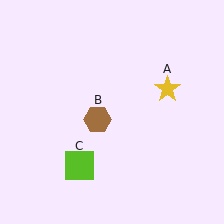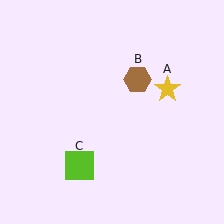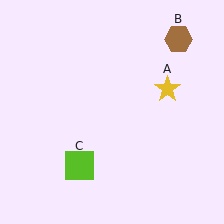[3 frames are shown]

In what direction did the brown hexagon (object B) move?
The brown hexagon (object B) moved up and to the right.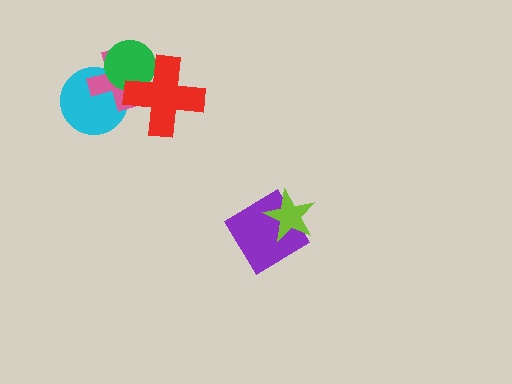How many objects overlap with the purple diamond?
1 object overlaps with the purple diamond.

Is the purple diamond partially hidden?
Yes, it is partially covered by another shape.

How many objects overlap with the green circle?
3 objects overlap with the green circle.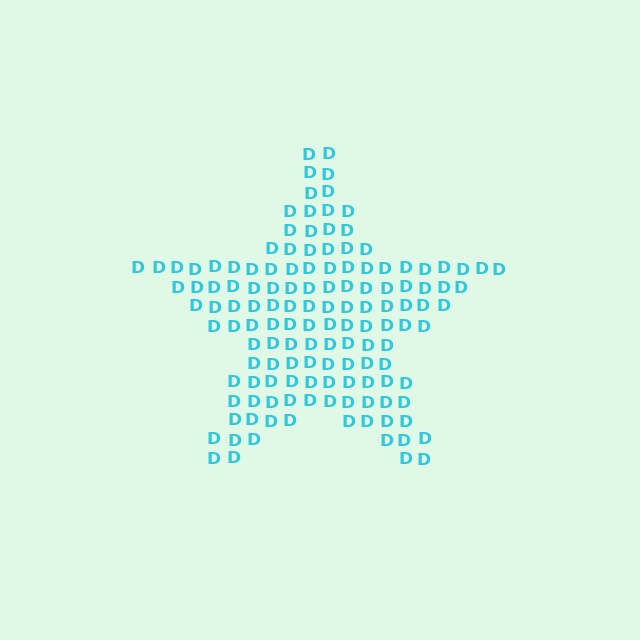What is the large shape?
The large shape is a star.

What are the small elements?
The small elements are letter D's.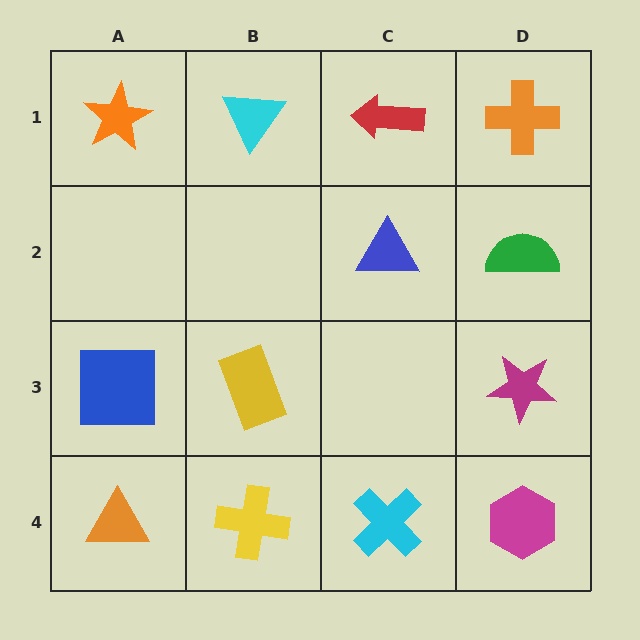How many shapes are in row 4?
4 shapes.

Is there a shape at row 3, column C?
No, that cell is empty.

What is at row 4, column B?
A yellow cross.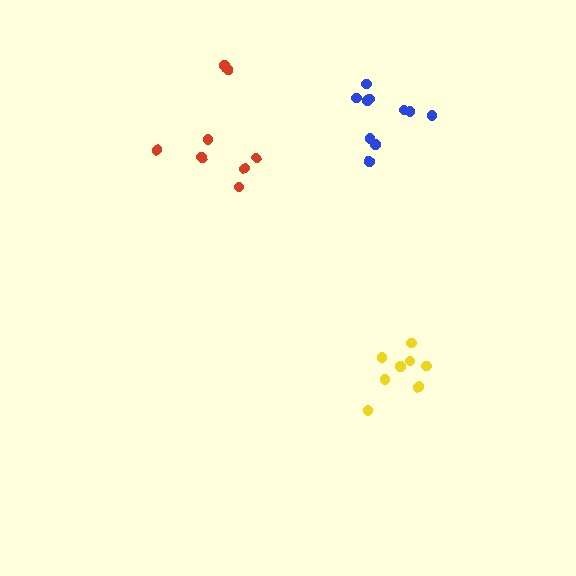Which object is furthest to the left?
The red cluster is leftmost.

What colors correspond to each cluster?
The clusters are colored: red, blue, yellow.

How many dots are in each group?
Group 1: 8 dots, Group 2: 10 dots, Group 3: 8 dots (26 total).